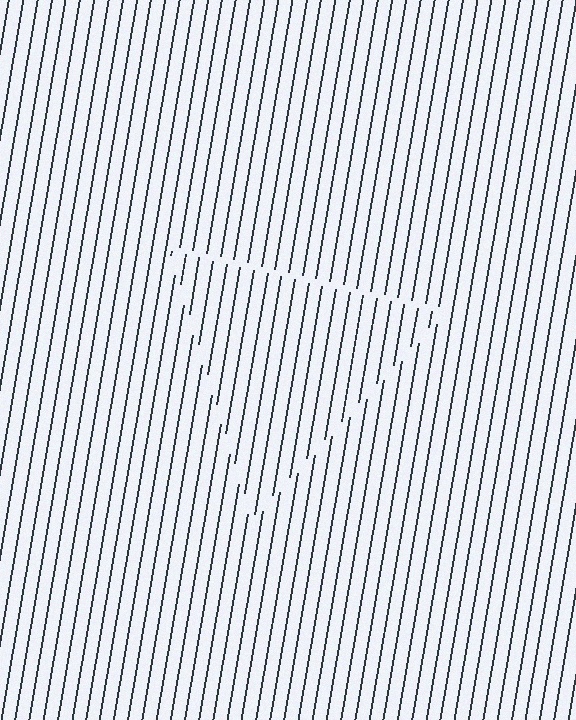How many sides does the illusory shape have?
3 sides — the line-ends trace a triangle.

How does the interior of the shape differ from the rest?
The interior of the shape contains the same grating, shifted by half a period — the contour is defined by the phase discontinuity where line-ends from the inner and outer gratings abut.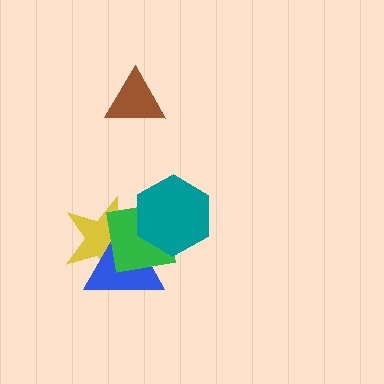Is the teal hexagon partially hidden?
No, no other shape covers it.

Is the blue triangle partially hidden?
Yes, it is partially covered by another shape.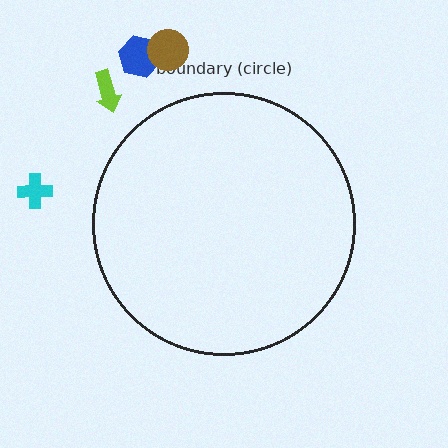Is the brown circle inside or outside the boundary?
Outside.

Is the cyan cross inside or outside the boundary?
Outside.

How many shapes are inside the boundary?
0 inside, 4 outside.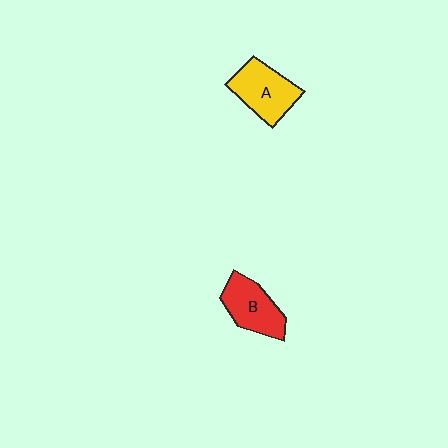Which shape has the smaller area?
Shape B (red).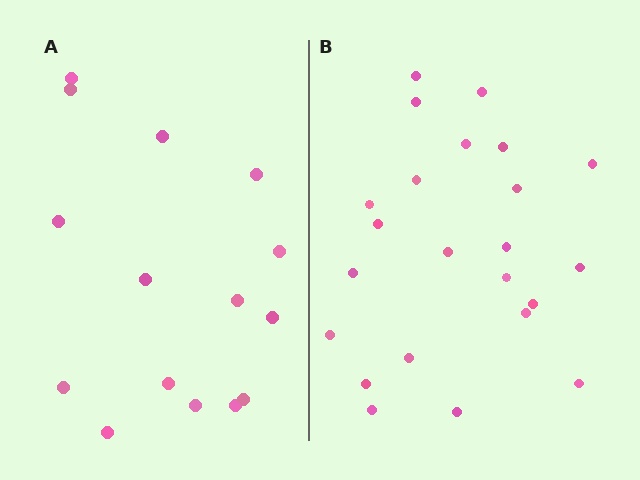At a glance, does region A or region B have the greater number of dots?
Region B (the right region) has more dots.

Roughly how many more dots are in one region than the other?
Region B has roughly 8 or so more dots than region A.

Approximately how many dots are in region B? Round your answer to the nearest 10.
About 20 dots. (The exact count is 23, which rounds to 20.)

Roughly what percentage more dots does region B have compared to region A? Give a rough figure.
About 55% more.